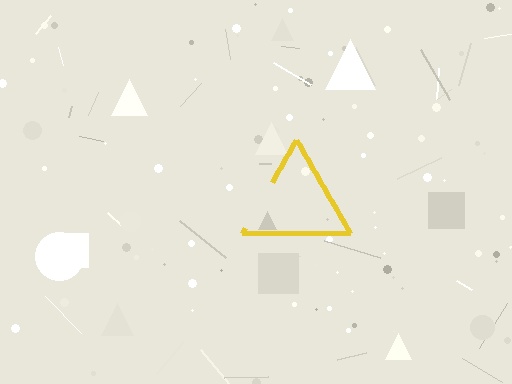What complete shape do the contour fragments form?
The contour fragments form a triangle.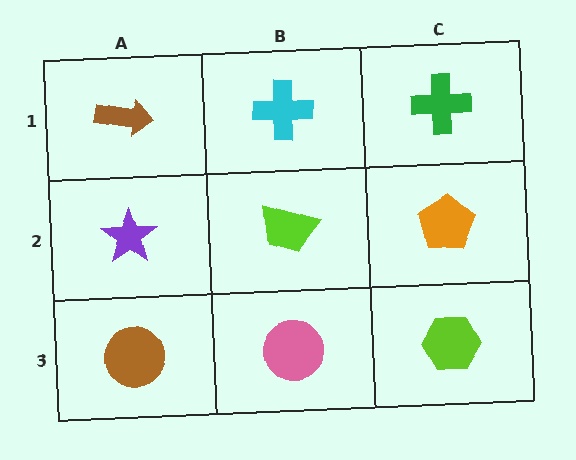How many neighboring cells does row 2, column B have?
4.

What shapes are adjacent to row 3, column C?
An orange pentagon (row 2, column C), a pink circle (row 3, column B).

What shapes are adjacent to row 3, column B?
A lime trapezoid (row 2, column B), a brown circle (row 3, column A), a lime hexagon (row 3, column C).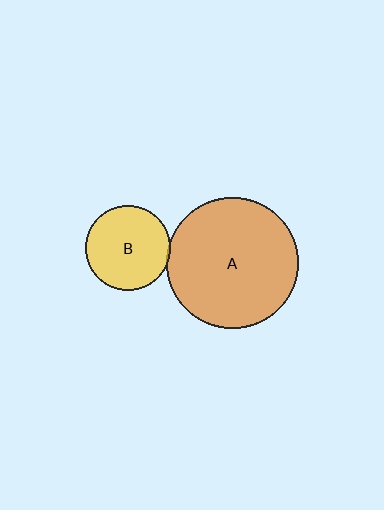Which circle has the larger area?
Circle A (orange).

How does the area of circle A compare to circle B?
Approximately 2.4 times.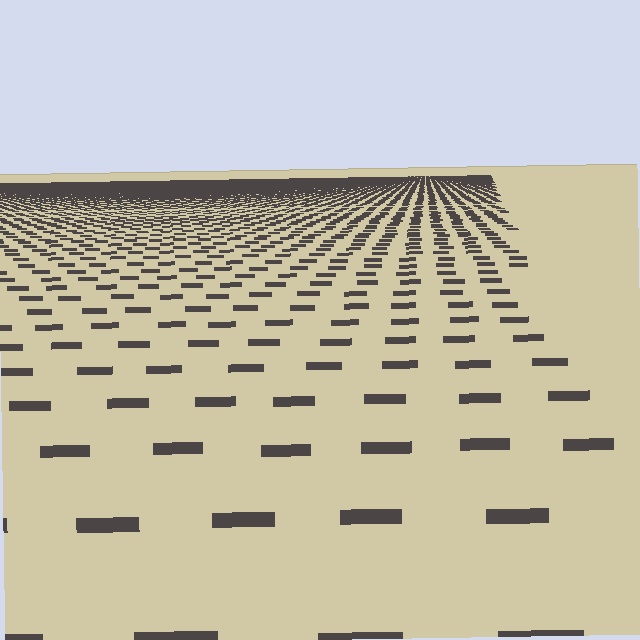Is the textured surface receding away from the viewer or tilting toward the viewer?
The surface is receding away from the viewer. Texture elements get smaller and denser toward the top.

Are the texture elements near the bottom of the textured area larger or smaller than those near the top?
Larger. Near the bottom, elements are closer to the viewer and appear at a bigger on-screen size.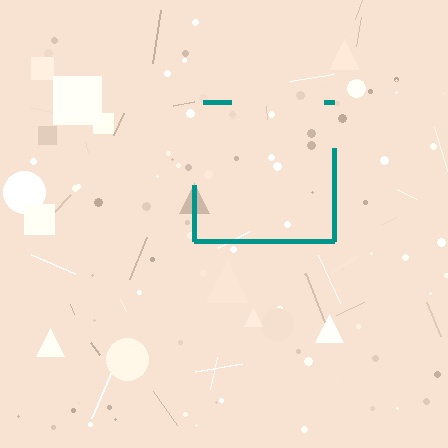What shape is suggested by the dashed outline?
The dashed outline suggests a square.